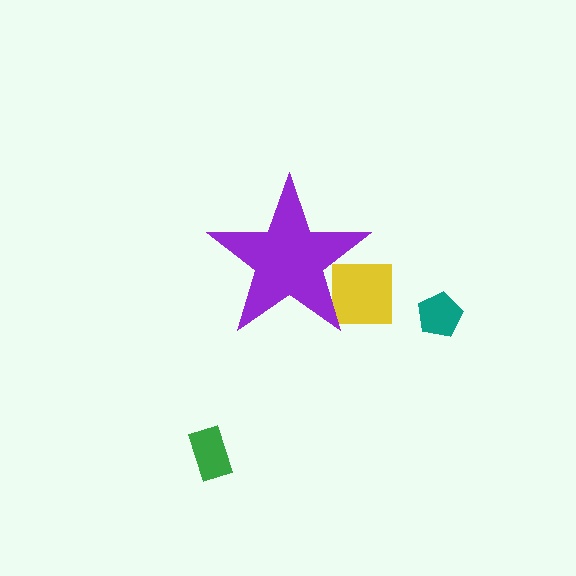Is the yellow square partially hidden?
Yes, the yellow square is partially hidden behind the purple star.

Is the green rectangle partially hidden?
No, the green rectangle is fully visible.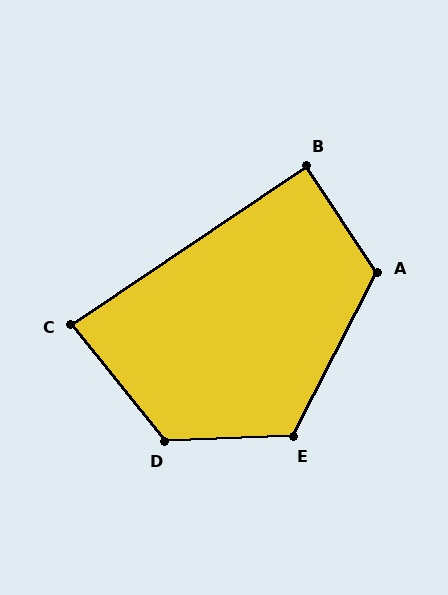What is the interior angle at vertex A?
Approximately 119 degrees (obtuse).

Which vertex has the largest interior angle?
D, at approximately 127 degrees.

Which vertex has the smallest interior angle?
C, at approximately 85 degrees.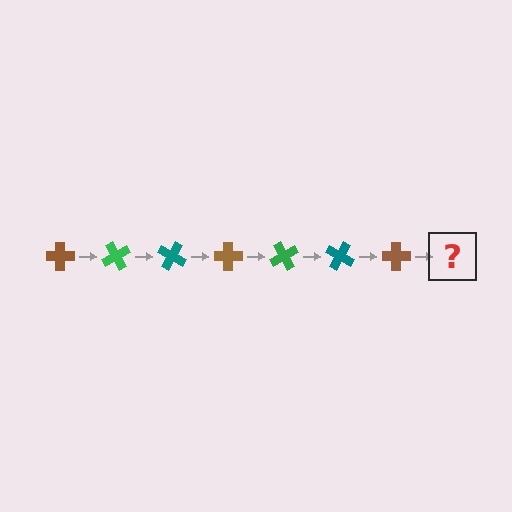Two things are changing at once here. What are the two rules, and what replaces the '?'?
The two rules are that it rotates 60 degrees each step and the color cycles through brown, green, and teal. The '?' should be a green cross, rotated 420 degrees from the start.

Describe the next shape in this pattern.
It should be a green cross, rotated 420 degrees from the start.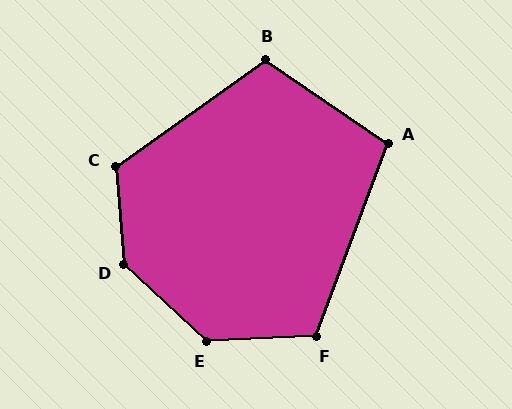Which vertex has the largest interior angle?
D, at approximately 137 degrees.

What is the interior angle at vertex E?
Approximately 135 degrees (obtuse).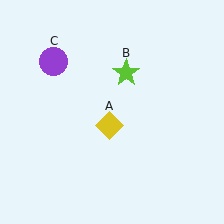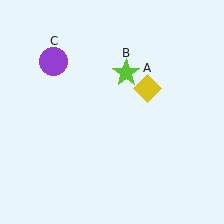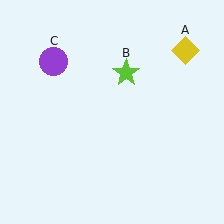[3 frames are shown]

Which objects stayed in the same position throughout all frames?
Lime star (object B) and purple circle (object C) remained stationary.